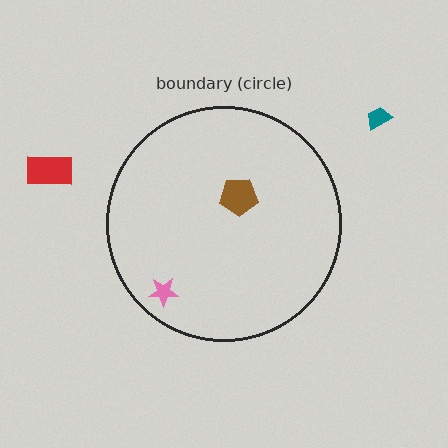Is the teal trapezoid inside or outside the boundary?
Outside.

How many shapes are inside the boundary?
2 inside, 2 outside.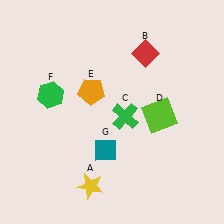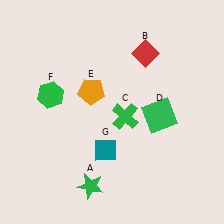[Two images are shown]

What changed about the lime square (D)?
In Image 1, D is lime. In Image 2, it changed to green.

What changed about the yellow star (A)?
In Image 1, A is yellow. In Image 2, it changed to green.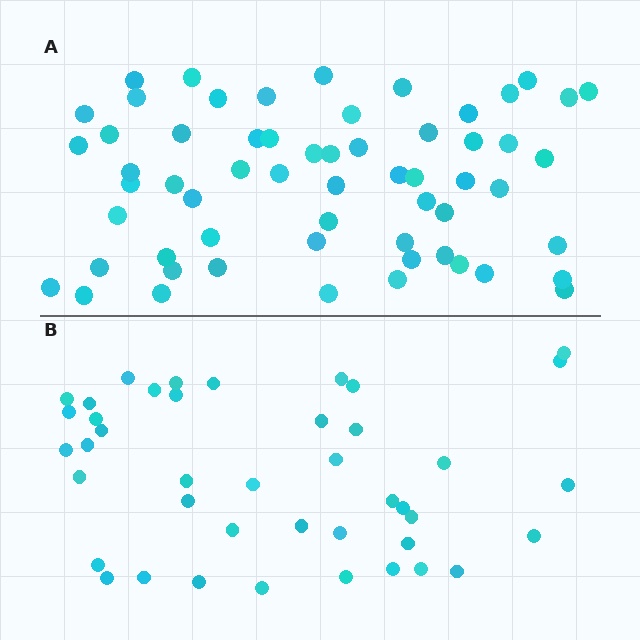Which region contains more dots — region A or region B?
Region A (the top region) has more dots.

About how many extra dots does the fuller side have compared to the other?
Region A has approximately 20 more dots than region B.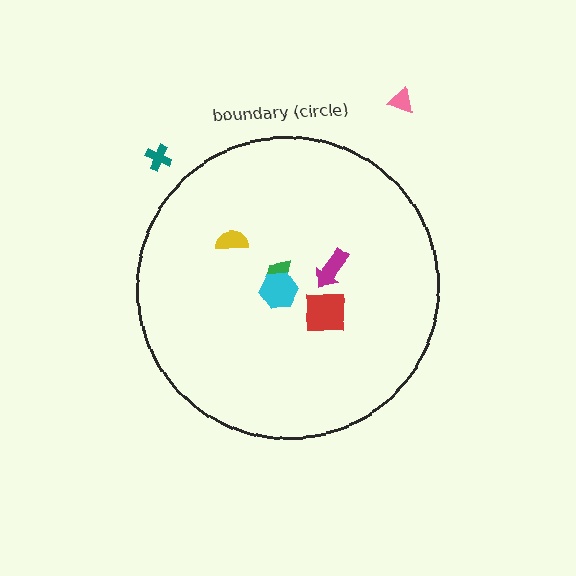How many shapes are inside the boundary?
5 inside, 2 outside.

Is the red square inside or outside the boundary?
Inside.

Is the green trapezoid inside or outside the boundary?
Inside.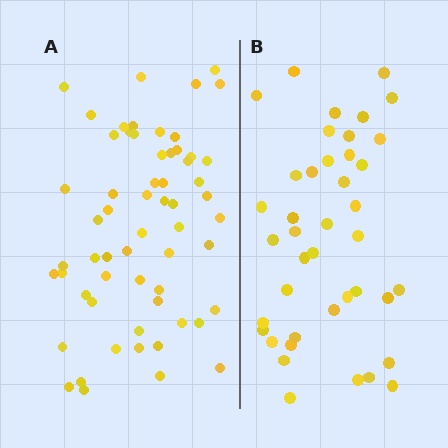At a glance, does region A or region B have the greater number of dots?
Region A (the left region) has more dots.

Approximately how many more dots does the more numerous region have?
Region A has approximately 20 more dots than region B.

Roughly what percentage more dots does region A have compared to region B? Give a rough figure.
About 45% more.